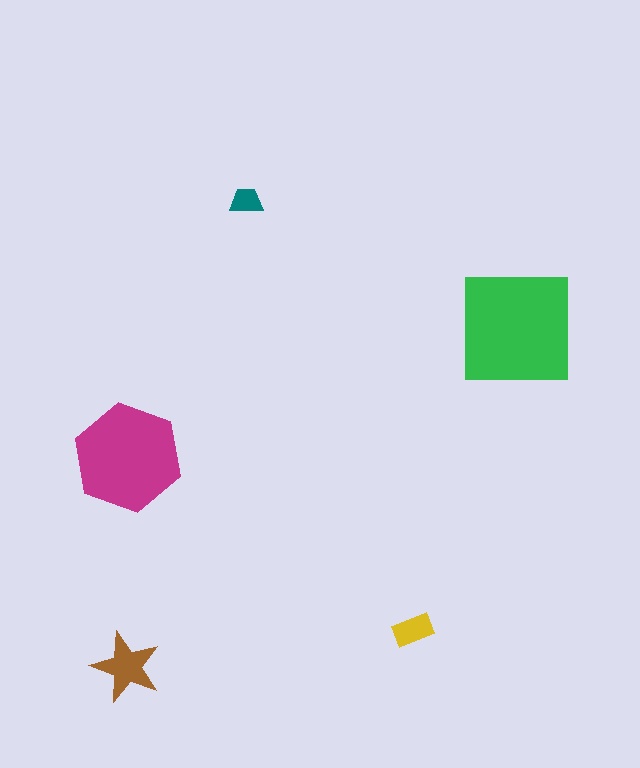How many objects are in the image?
There are 5 objects in the image.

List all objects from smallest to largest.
The teal trapezoid, the yellow rectangle, the brown star, the magenta hexagon, the green square.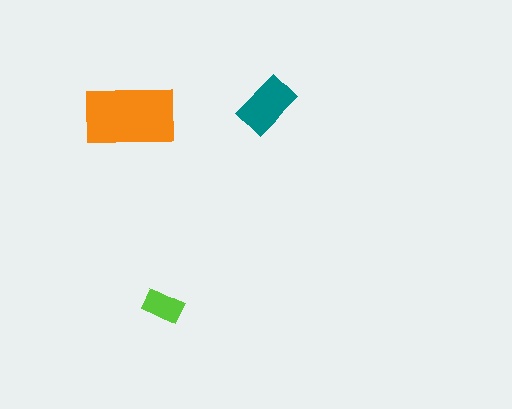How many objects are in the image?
There are 3 objects in the image.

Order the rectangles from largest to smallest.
the orange one, the teal one, the lime one.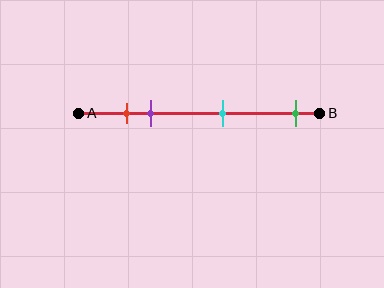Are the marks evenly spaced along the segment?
No, the marks are not evenly spaced.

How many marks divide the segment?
There are 4 marks dividing the segment.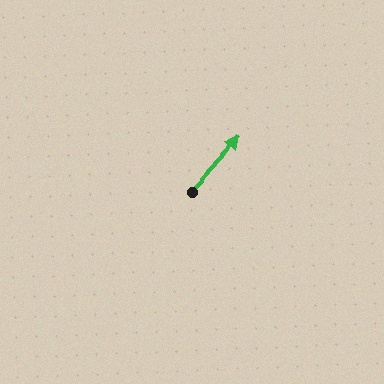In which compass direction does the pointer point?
Northeast.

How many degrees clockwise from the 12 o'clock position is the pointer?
Approximately 42 degrees.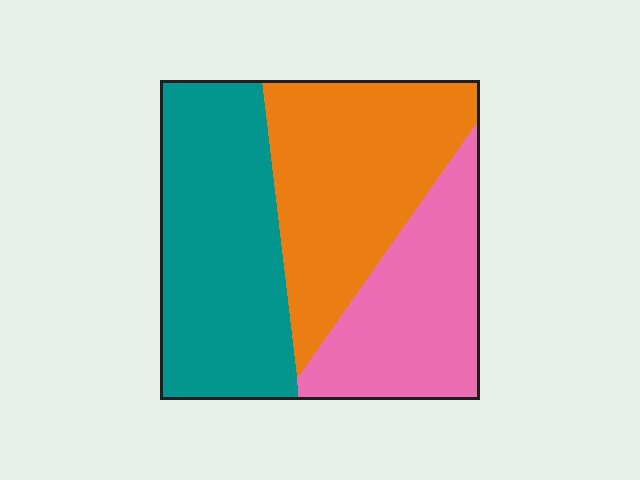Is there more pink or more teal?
Teal.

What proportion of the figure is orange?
Orange covers 35% of the figure.